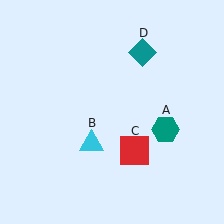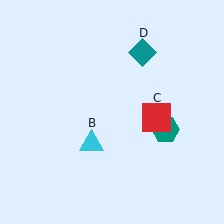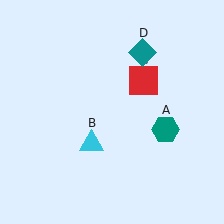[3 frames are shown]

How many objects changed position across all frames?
1 object changed position: red square (object C).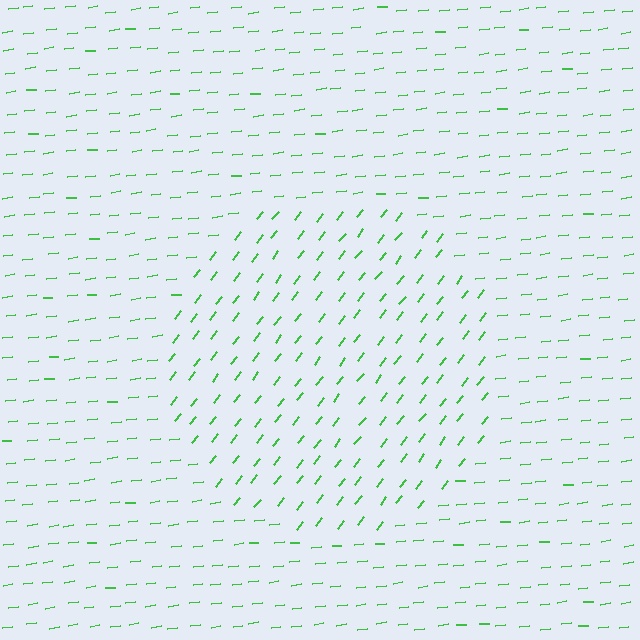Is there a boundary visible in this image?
Yes, there is a texture boundary formed by a change in line orientation.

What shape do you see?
I see a circle.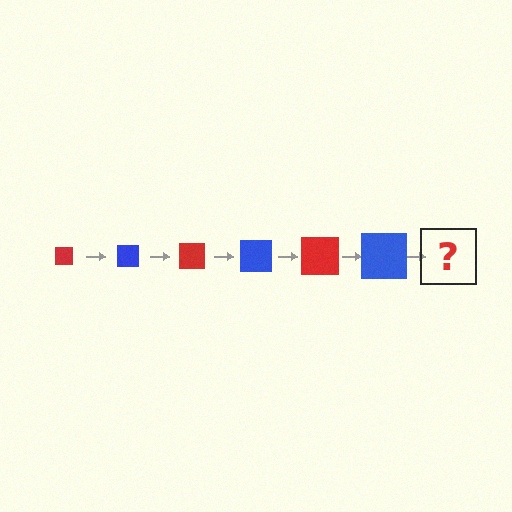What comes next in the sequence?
The next element should be a red square, larger than the previous one.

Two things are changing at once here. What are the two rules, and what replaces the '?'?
The two rules are that the square grows larger each step and the color cycles through red and blue. The '?' should be a red square, larger than the previous one.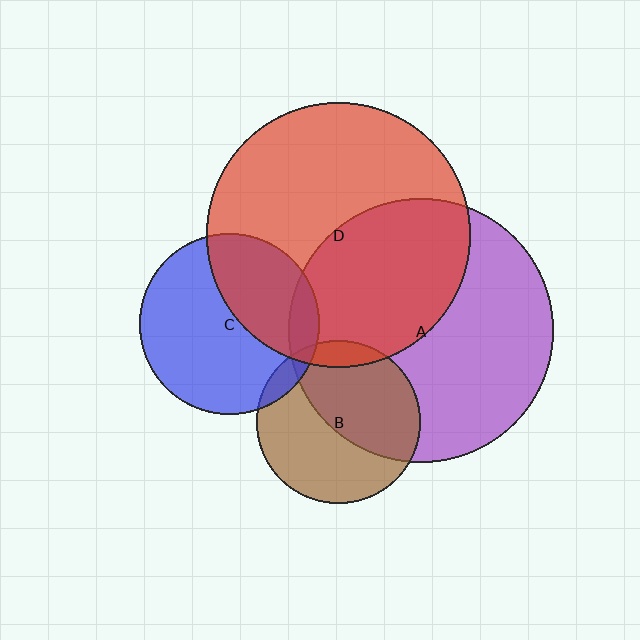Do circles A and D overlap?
Yes.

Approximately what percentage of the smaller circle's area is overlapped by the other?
Approximately 40%.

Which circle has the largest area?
Circle D (red).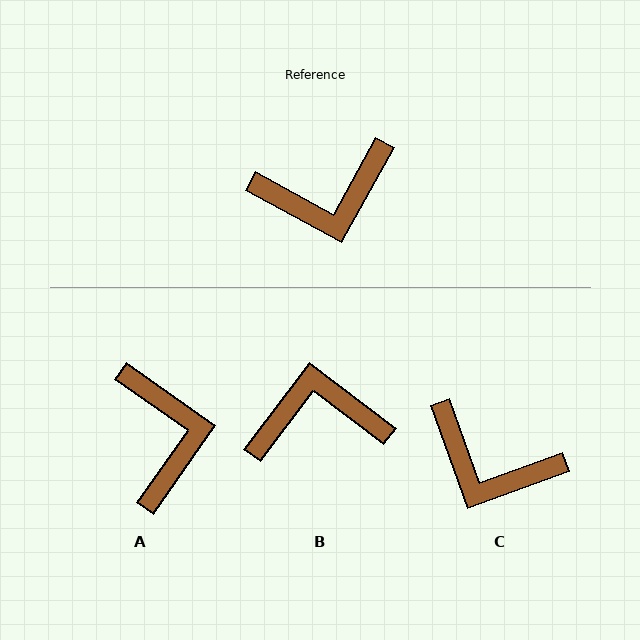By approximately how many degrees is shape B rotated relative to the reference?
Approximately 172 degrees counter-clockwise.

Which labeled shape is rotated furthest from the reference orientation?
B, about 172 degrees away.